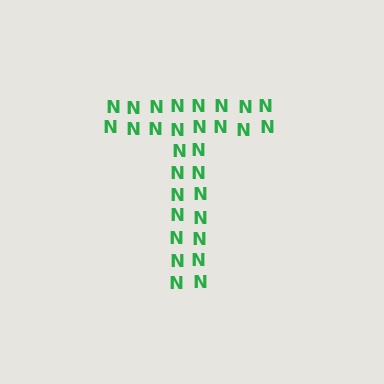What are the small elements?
The small elements are letter N's.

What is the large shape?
The large shape is the letter T.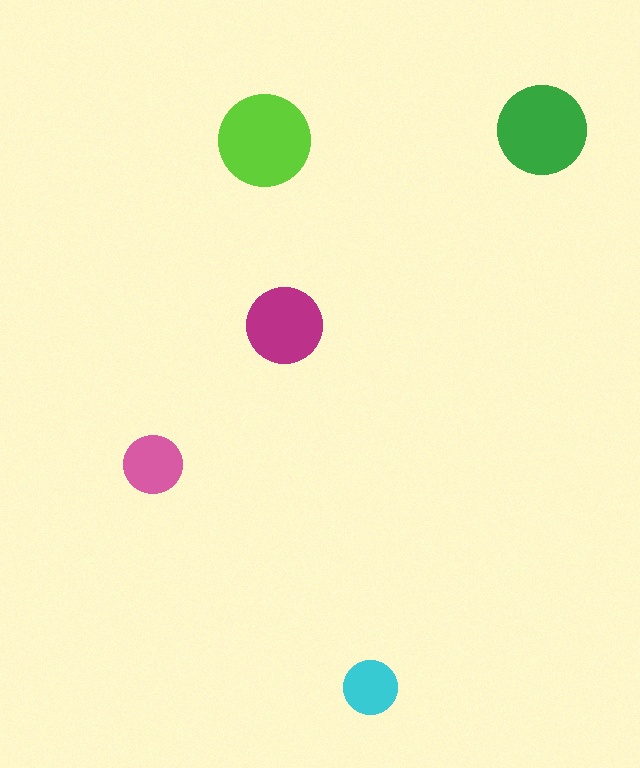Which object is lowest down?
The cyan circle is bottommost.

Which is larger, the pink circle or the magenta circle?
The magenta one.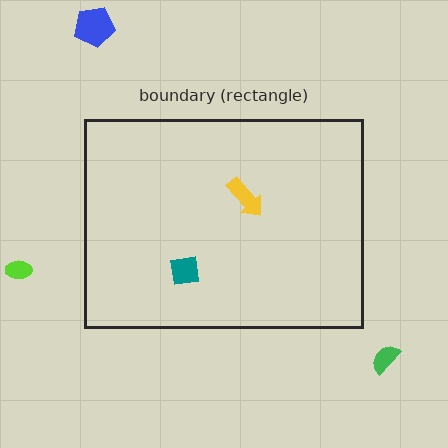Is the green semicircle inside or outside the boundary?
Outside.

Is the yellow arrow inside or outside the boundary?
Inside.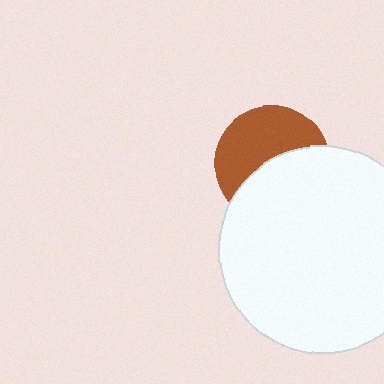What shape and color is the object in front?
The object in front is a white circle.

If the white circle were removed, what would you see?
You would see the complete brown circle.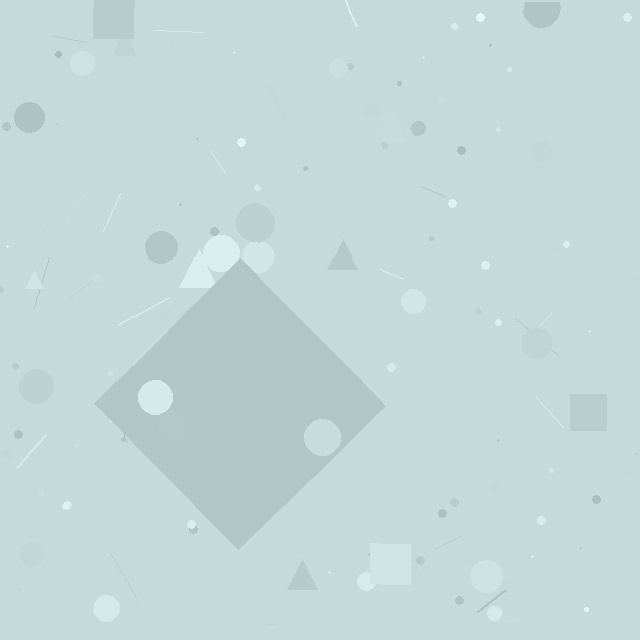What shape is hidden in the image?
A diamond is hidden in the image.